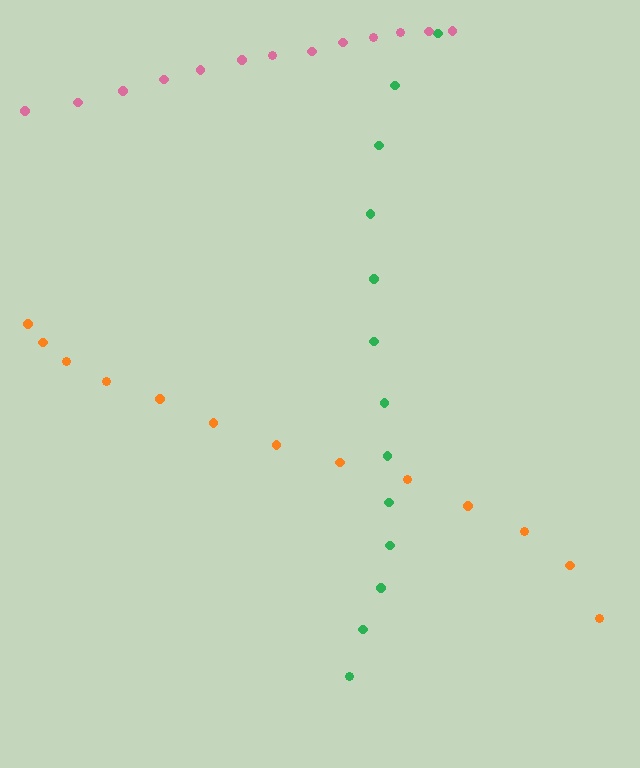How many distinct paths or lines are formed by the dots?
There are 3 distinct paths.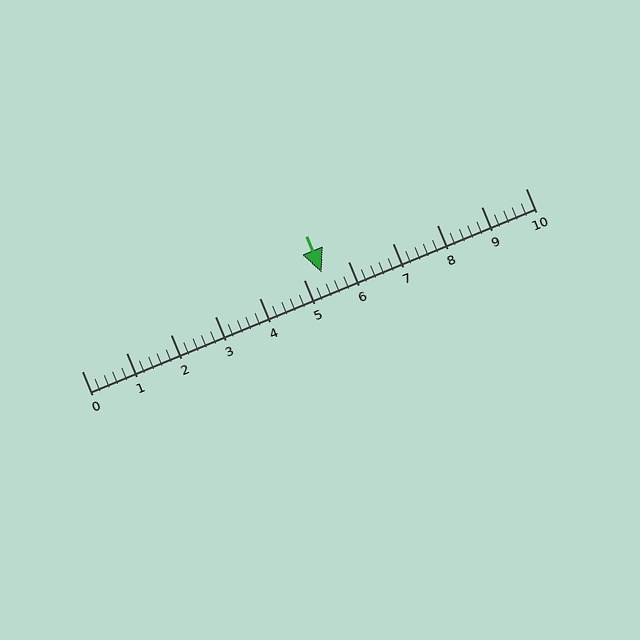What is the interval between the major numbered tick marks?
The major tick marks are spaced 1 units apart.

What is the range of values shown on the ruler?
The ruler shows values from 0 to 10.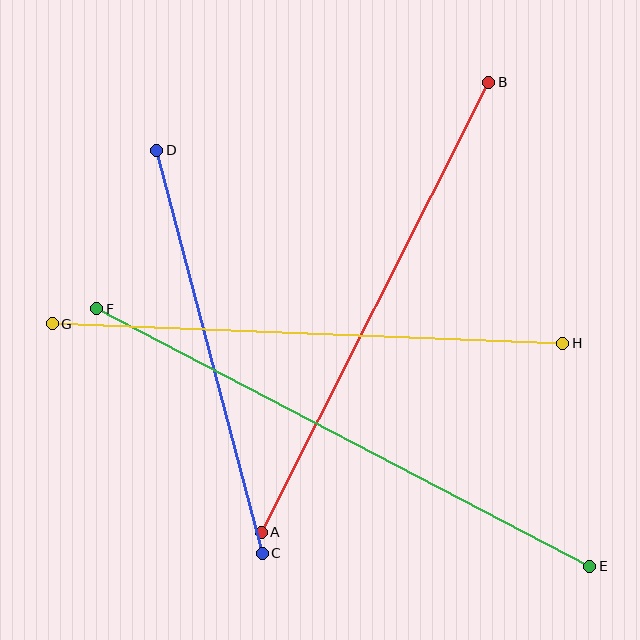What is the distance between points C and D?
The distance is approximately 416 pixels.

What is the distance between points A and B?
The distance is approximately 504 pixels.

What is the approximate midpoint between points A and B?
The midpoint is at approximately (375, 307) pixels.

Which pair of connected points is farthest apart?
Points E and F are farthest apart.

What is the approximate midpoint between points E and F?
The midpoint is at approximately (343, 437) pixels.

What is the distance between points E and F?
The distance is approximately 556 pixels.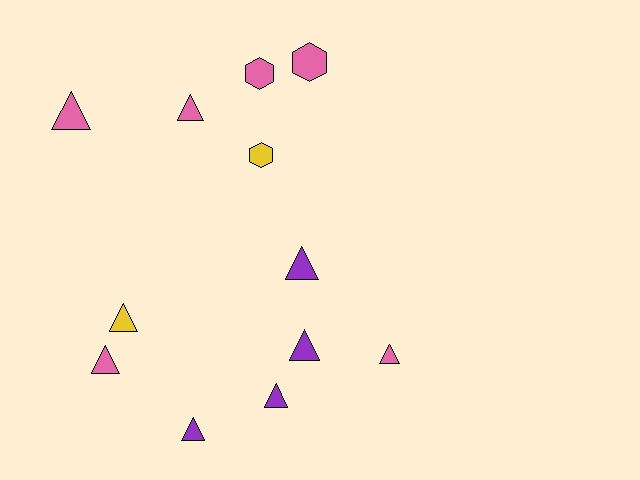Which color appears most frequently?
Pink, with 6 objects.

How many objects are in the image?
There are 12 objects.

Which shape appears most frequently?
Triangle, with 9 objects.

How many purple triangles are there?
There are 4 purple triangles.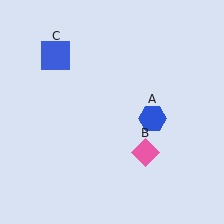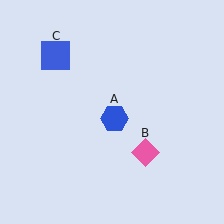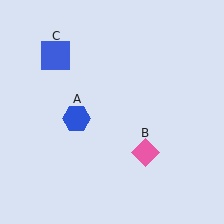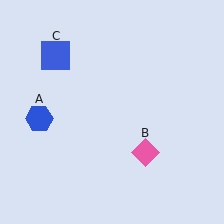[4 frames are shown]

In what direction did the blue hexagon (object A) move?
The blue hexagon (object A) moved left.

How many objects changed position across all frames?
1 object changed position: blue hexagon (object A).